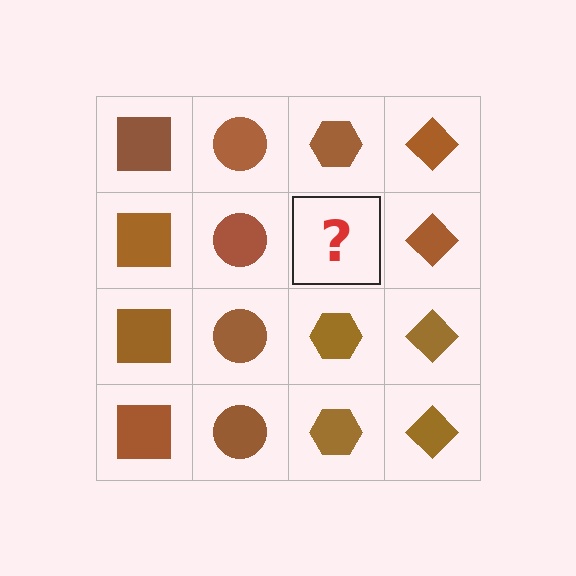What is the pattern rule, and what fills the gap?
The rule is that each column has a consistent shape. The gap should be filled with a brown hexagon.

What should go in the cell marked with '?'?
The missing cell should contain a brown hexagon.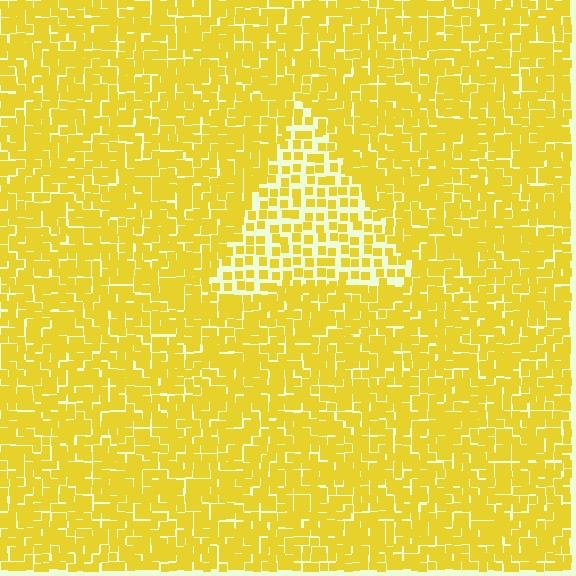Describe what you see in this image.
The image contains small yellow elements arranged at two different densities. A triangle-shaped region is visible where the elements are less densely packed than the surrounding area.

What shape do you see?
I see a triangle.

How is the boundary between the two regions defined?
The boundary is defined by a change in element density (approximately 1.9x ratio). All elements are the same color, size, and shape.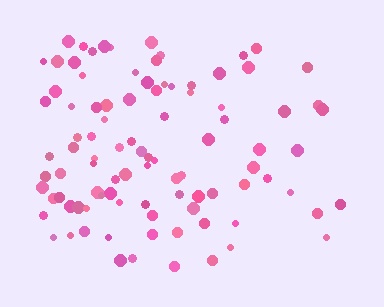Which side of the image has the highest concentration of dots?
The left.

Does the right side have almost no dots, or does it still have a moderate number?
Still a moderate number, just noticeably fewer than the left.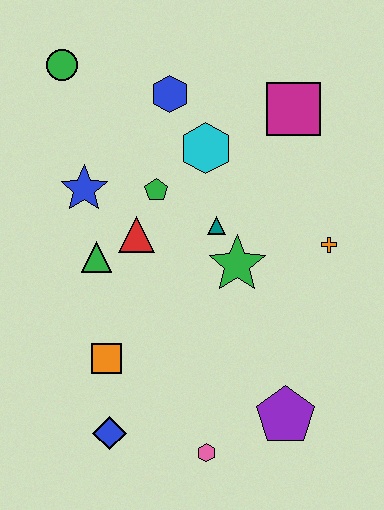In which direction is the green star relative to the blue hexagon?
The green star is below the blue hexagon.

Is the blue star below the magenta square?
Yes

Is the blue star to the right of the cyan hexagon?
No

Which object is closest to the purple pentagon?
The pink hexagon is closest to the purple pentagon.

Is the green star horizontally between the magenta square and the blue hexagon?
Yes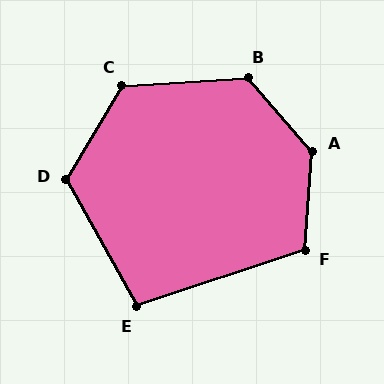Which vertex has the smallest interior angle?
E, at approximately 101 degrees.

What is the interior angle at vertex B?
Approximately 127 degrees (obtuse).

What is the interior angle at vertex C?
Approximately 125 degrees (obtuse).